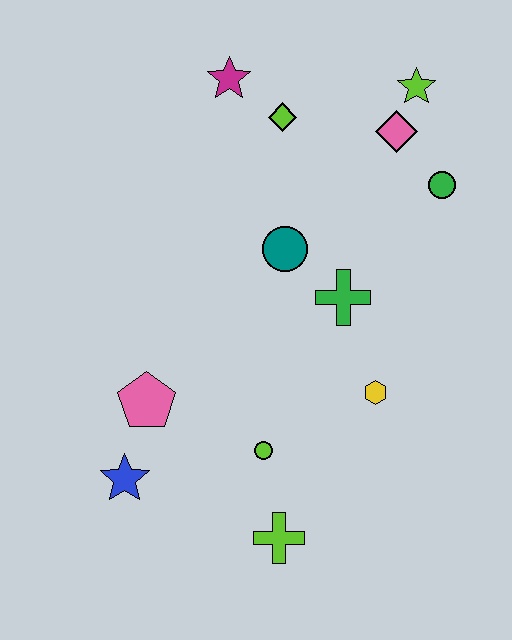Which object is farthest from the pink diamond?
The blue star is farthest from the pink diamond.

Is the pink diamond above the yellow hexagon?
Yes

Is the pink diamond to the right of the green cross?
Yes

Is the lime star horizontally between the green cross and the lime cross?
No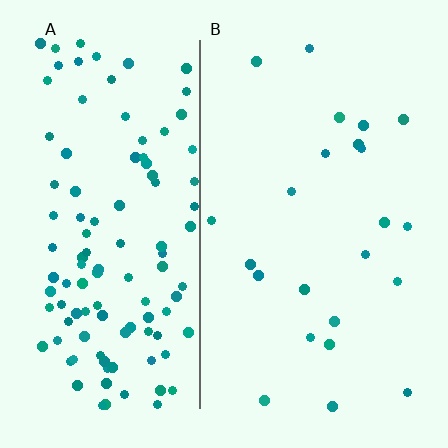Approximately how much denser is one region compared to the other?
Approximately 4.8× — region A over region B.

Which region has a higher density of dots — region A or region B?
A (the left).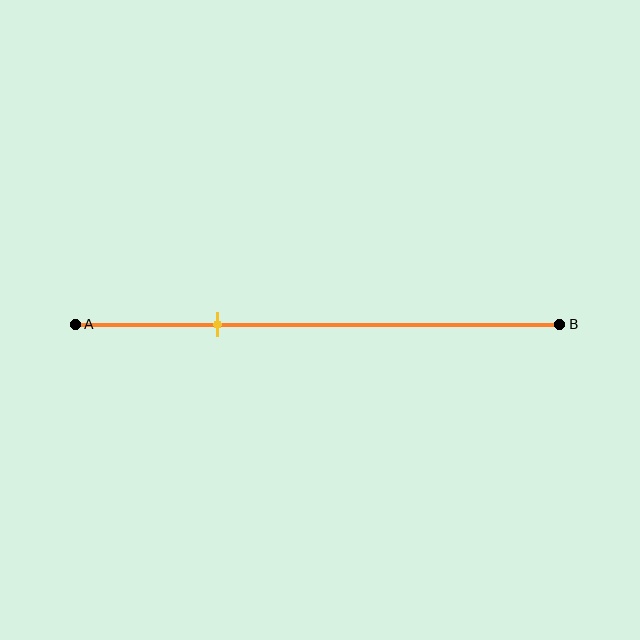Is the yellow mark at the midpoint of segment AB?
No, the mark is at about 30% from A, not at the 50% midpoint.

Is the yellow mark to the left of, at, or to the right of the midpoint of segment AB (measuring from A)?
The yellow mark is to the left of the midpoint of segment AB.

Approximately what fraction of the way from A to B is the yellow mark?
The yellow mark is approximately 30% of the way from A to B.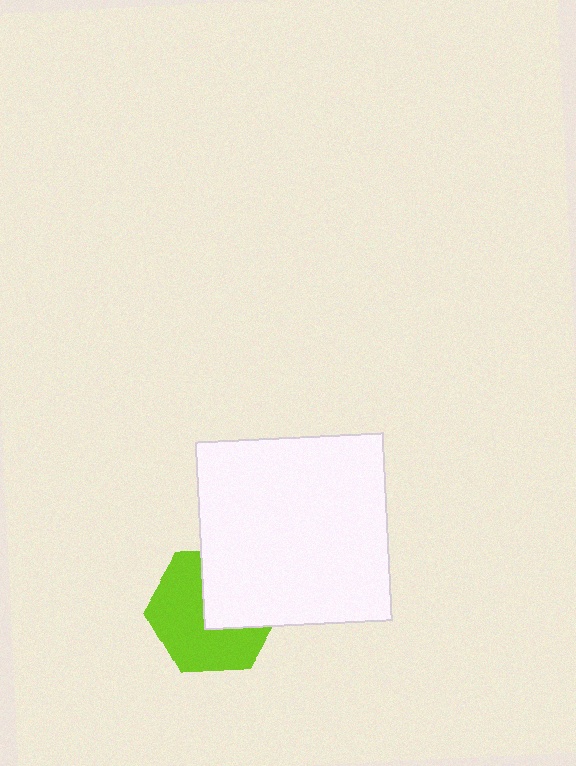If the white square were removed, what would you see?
You would see the complete lime hexagon.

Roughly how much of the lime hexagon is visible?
About half of it is visible (roughly 59%).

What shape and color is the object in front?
The object in front is a white square.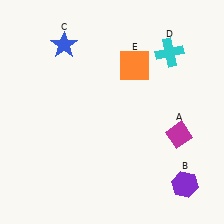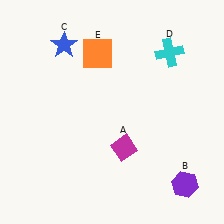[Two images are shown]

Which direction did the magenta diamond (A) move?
The magenta diamond (A) moved left.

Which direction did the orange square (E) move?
The orange square (E) moved left.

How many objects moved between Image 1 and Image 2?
2 objects moved between the two images.